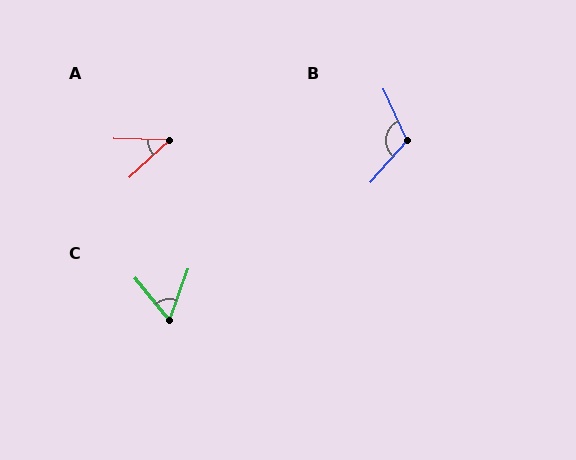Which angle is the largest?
B, at approximately 115 degrees.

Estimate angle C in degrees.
Approximately 59 degrees.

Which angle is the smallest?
A, at approximately 45 degrees.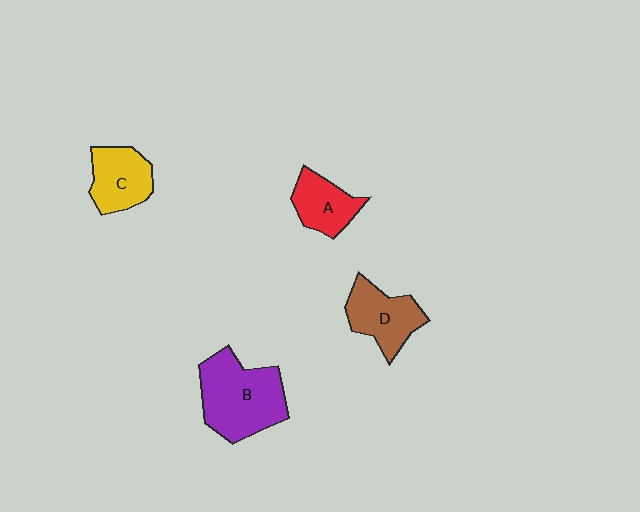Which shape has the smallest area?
Shape A (red).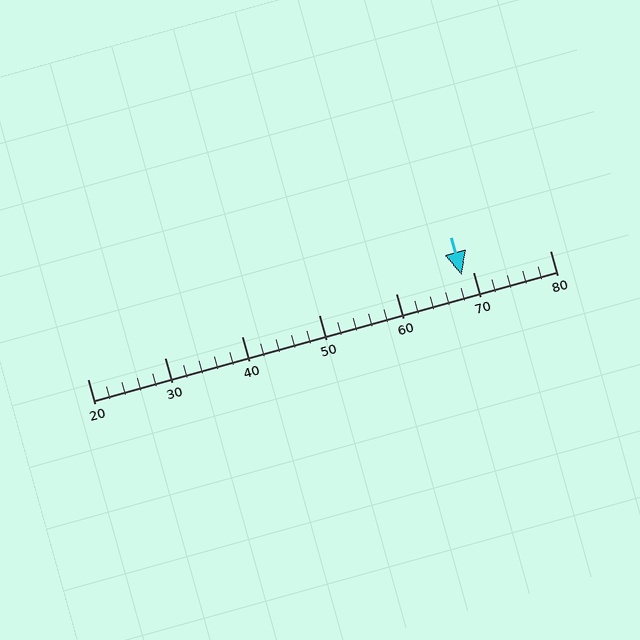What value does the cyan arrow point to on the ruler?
The cyan arrow points to approximately 69.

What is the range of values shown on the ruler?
The ruler shows values from 20 to 80.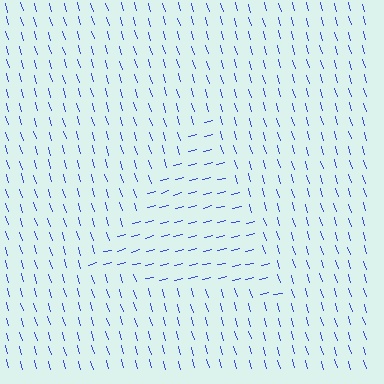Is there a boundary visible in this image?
Yes, there is a texture boundary formed by a change in line orientation.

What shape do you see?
I see a triangle.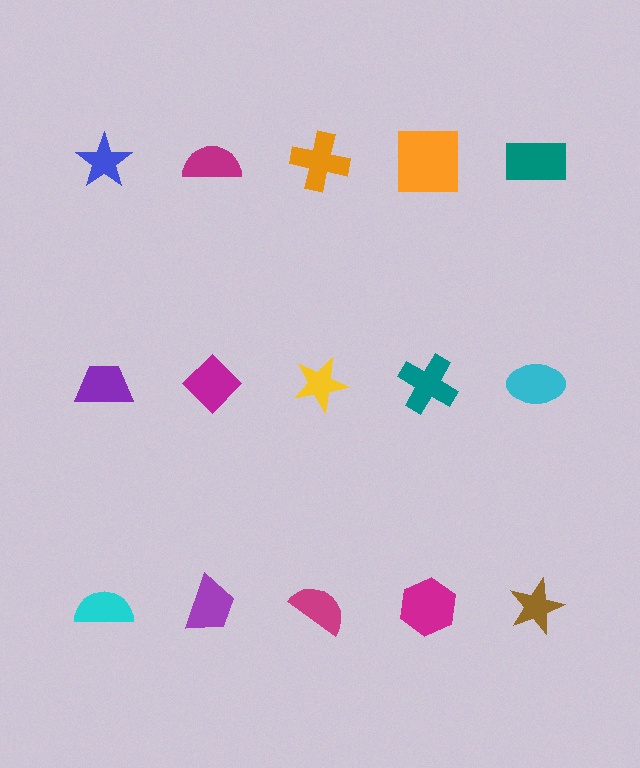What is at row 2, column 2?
A magenta diamond.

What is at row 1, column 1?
A blue star.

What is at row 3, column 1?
A cyan semicircle.